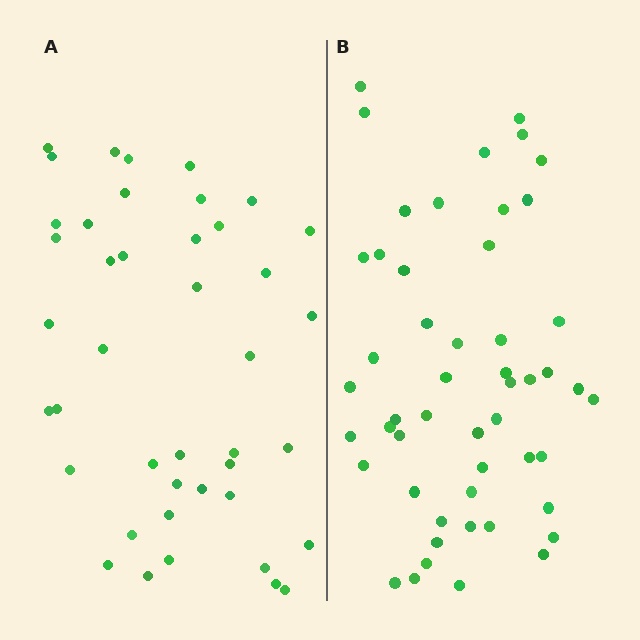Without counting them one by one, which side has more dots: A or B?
Region B (the right region) has more dots.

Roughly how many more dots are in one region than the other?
Region B has roughly 8 or so more dots than region A.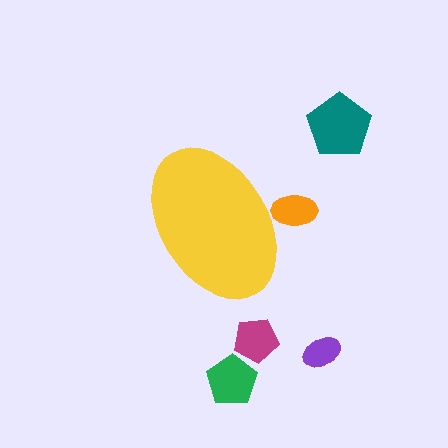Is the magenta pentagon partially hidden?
No, the magenta pentagon is fully visible.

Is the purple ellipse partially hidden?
No, the purple ellipse is fully visible.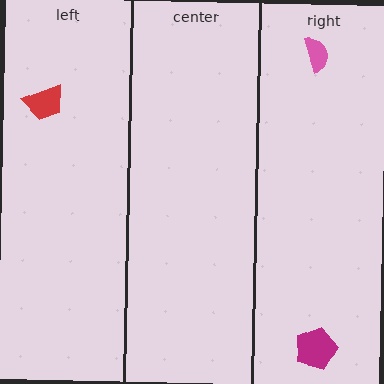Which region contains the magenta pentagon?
The right region.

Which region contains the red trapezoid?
The left region.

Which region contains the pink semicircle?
The right region.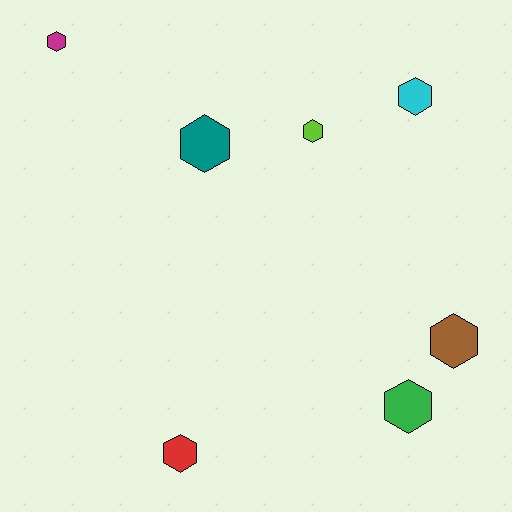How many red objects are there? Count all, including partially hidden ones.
There is 1 red object.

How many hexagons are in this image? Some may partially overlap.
There are 7 hexagons.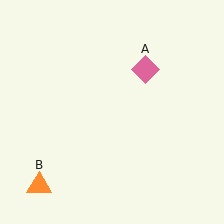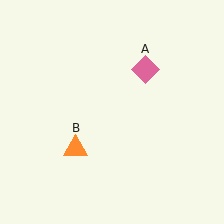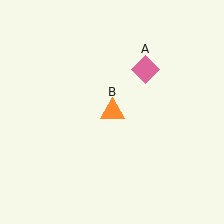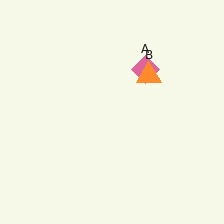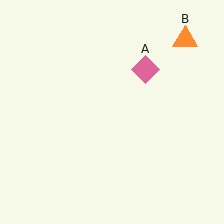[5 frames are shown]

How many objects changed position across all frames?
1 object changed position: orange triangle (object B).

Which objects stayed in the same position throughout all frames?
Pink diamond (object A) remained stationary.